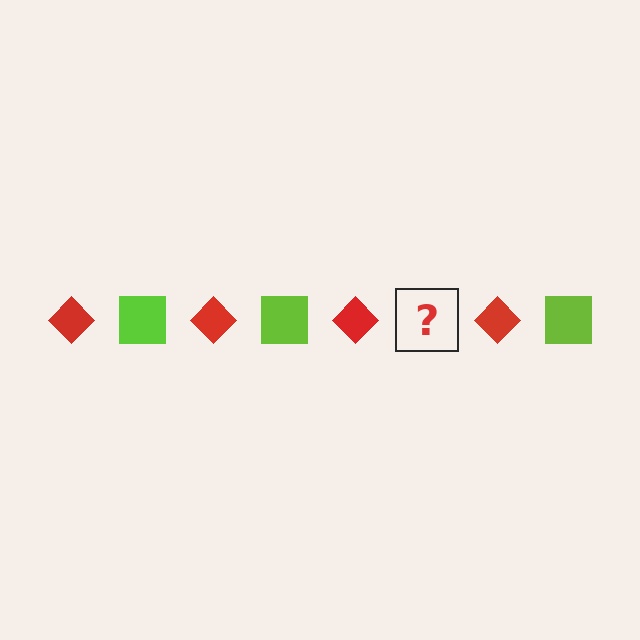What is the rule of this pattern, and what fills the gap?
The rule is that the pattern alternates between red diamond and lime square. The gap should be filled with a lime square.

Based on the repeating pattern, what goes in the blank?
The blank should be a lime square.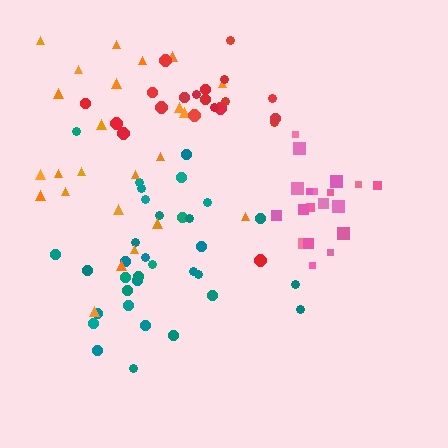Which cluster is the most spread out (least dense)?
Orange.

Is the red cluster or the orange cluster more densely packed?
Red.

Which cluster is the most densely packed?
Pink.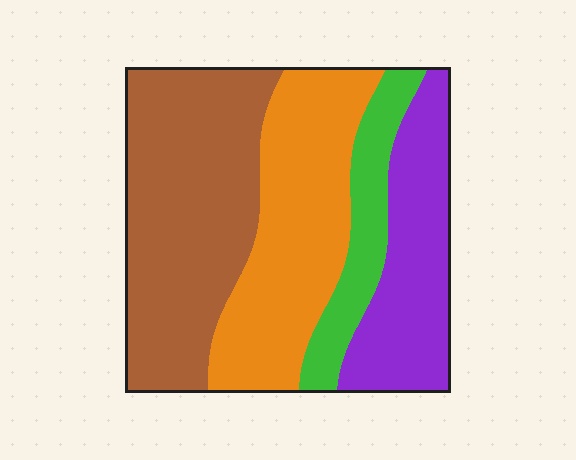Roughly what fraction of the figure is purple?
Purple takes up between a sixth and a third of the figure.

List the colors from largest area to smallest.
From largest to smallest: brown, orange, purple, green.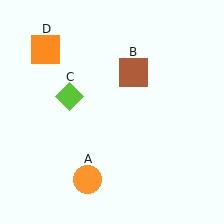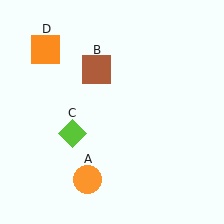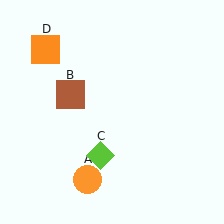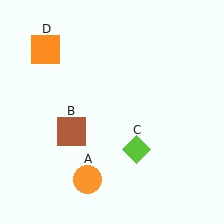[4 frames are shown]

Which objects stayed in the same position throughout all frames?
Orange circle (object A) and orange square (object D) remained stationary.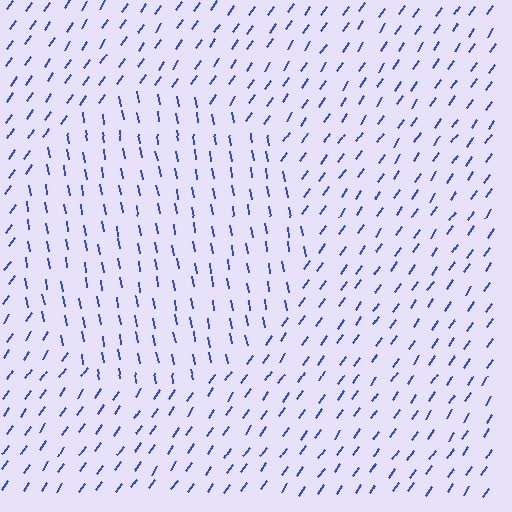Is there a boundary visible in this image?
Yes, there is a texture boundary formed by a change in line orientation.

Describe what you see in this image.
The image is filled with small blue line segments. A circle region in the image has lines oriented differently from the surrounding lines, creating a visible texture boundary.